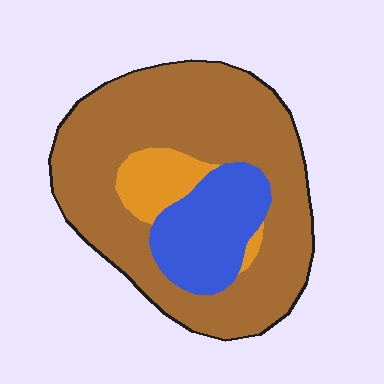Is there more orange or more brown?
Brown.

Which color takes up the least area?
Orange, at roughly 10%.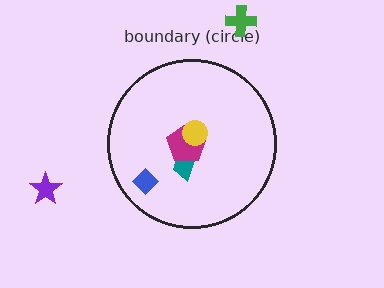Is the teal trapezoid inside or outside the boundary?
Inside.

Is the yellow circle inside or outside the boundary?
Inside.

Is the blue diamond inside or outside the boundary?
Inside.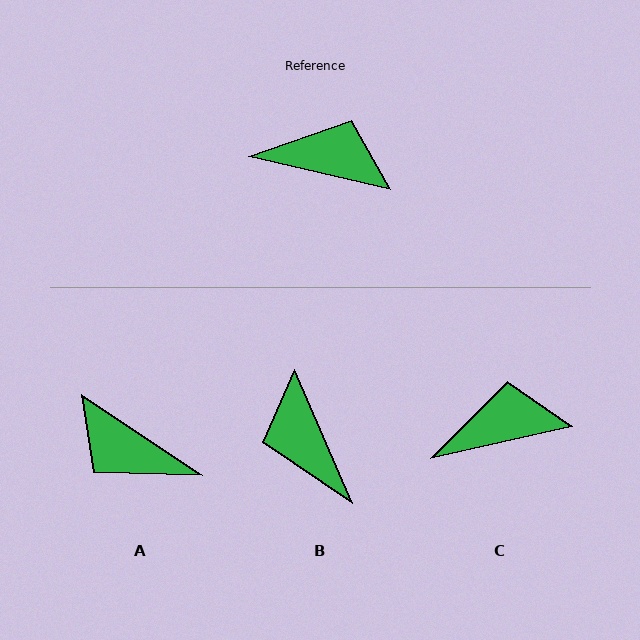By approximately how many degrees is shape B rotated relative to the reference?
Approximately 126 degrees counter-clockwise.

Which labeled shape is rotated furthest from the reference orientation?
A, about 159 degrees away.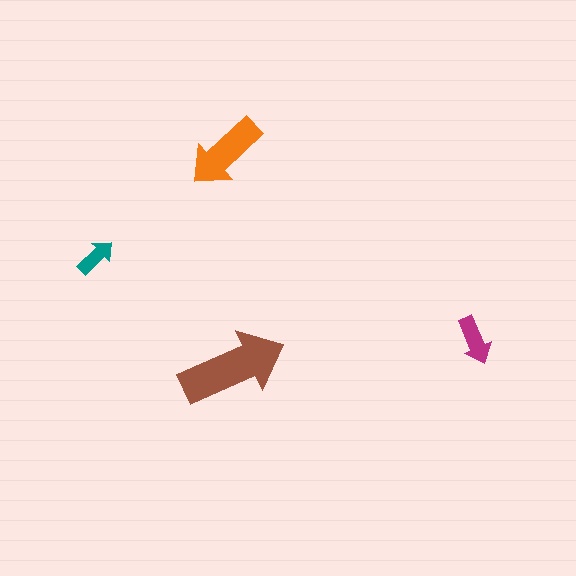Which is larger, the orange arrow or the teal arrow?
The orange one.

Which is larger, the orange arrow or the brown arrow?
The brown one.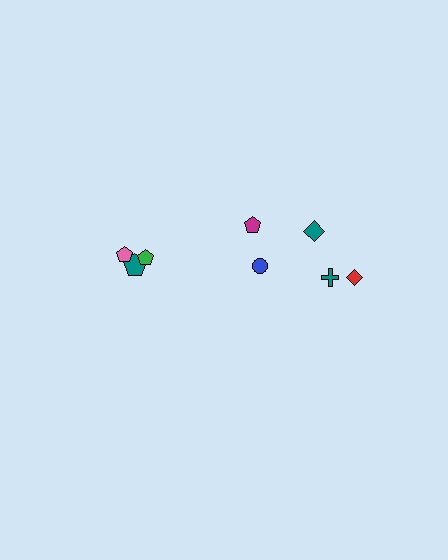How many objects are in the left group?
There are 3 objects.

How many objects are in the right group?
There are 5 objects.